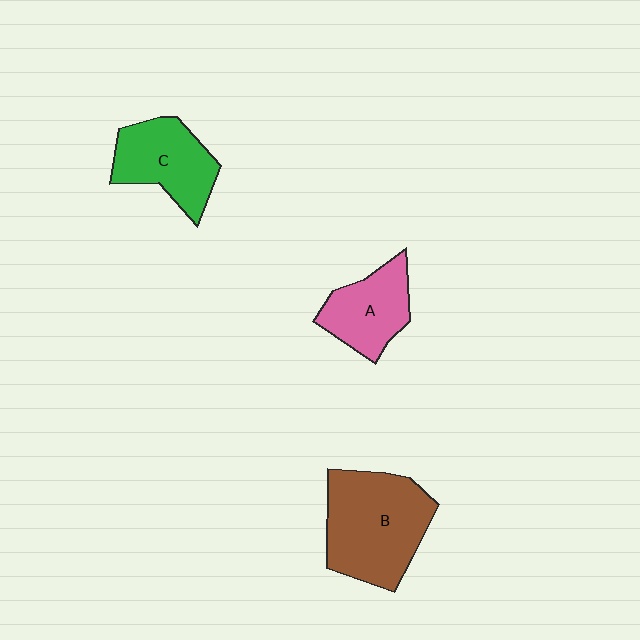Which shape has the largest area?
Shape B (brown).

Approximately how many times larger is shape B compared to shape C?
Approximately 1.5 times.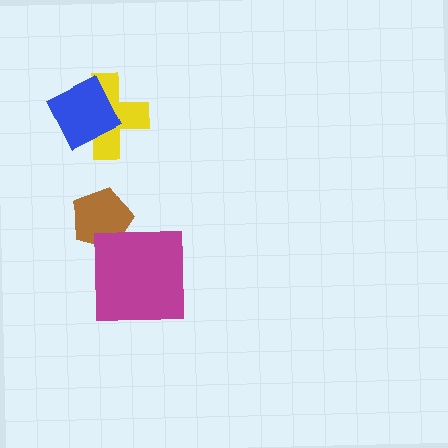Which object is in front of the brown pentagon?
The magenta square is in front of the brown pentagon.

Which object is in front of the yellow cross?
The blue square is in front of the yellow cross.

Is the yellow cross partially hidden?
Yes, it is partially covered by another shape.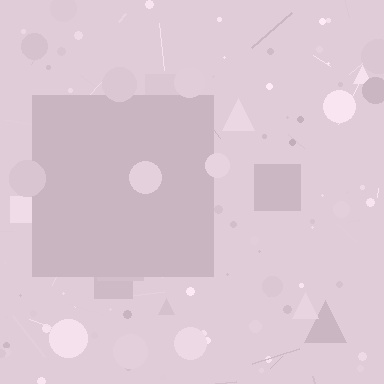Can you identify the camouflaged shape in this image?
The camouflaged shape is a square.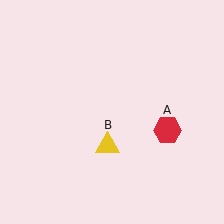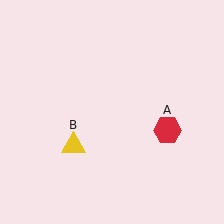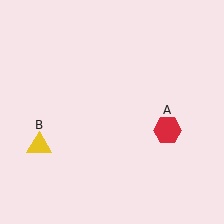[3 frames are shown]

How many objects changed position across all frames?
1 object changed position: yellow triangle (object B).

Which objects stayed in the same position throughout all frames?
Red hexagon (object A) remained stationary.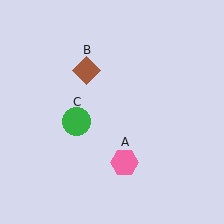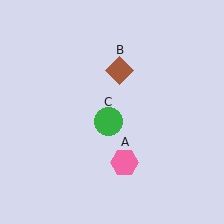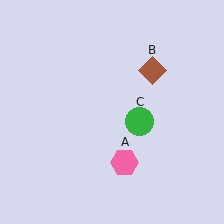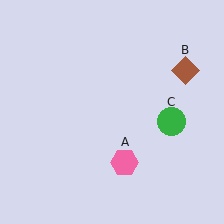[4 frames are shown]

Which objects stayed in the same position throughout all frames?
Pink hexagon (object A) remained stationary.